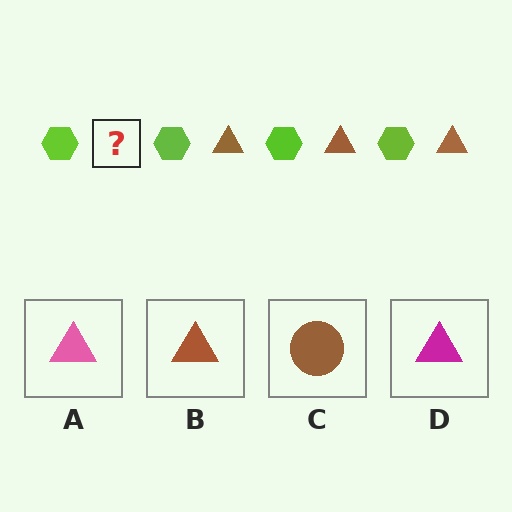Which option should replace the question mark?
Option B.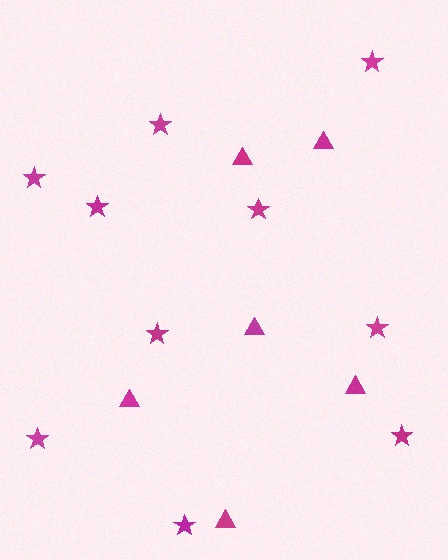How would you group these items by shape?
There are 2 groups: one group of stars (10) and one group of triangles (6).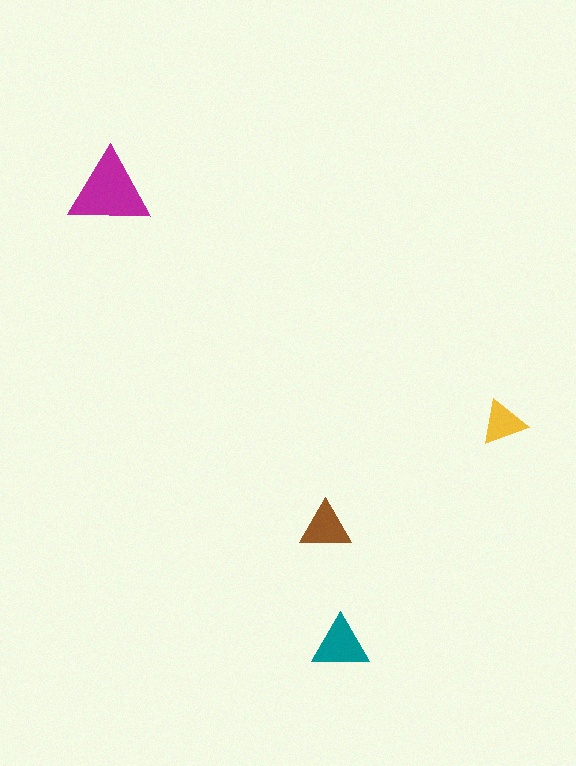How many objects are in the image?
There are 4 objects in the image.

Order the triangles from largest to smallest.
the magenta one, the teal one, the brown one, the yellow one.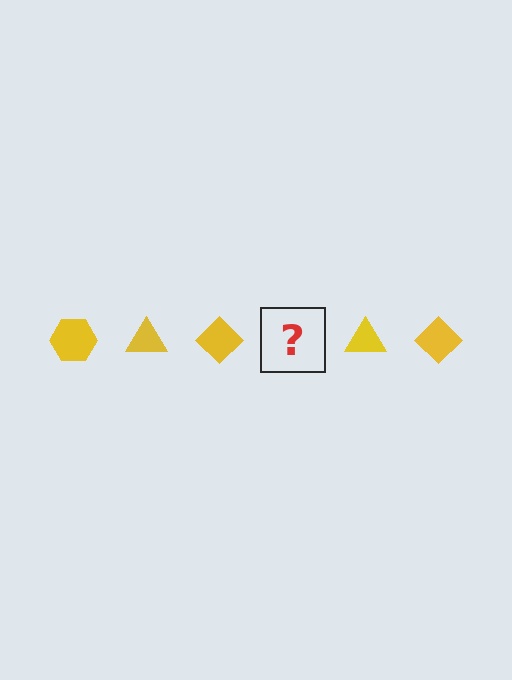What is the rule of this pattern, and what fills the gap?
The rule is that the pattern cycles through hexagon, triangle, diamond shapes in yellow. The gap should be filled with a yellow hexagon.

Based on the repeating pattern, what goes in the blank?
The blank should be a yellow hexagon.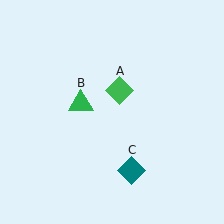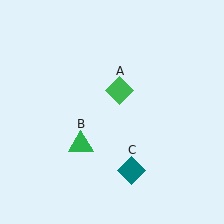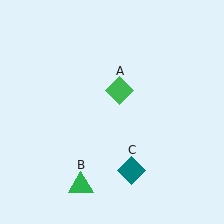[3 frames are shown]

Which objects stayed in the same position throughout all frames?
Green diamond (object A) and teal diamond (object C) remained stationary.